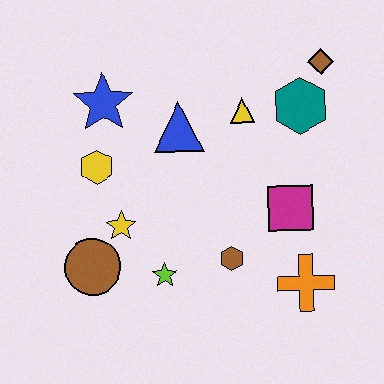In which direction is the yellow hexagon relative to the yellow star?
The yellow hexagon is above the yellow star.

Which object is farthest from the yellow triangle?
The brown circle is farthest from the yellow triangle.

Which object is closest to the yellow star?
The brown circle is closest to the yellow star.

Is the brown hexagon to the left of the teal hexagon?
Yes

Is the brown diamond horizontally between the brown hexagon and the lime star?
No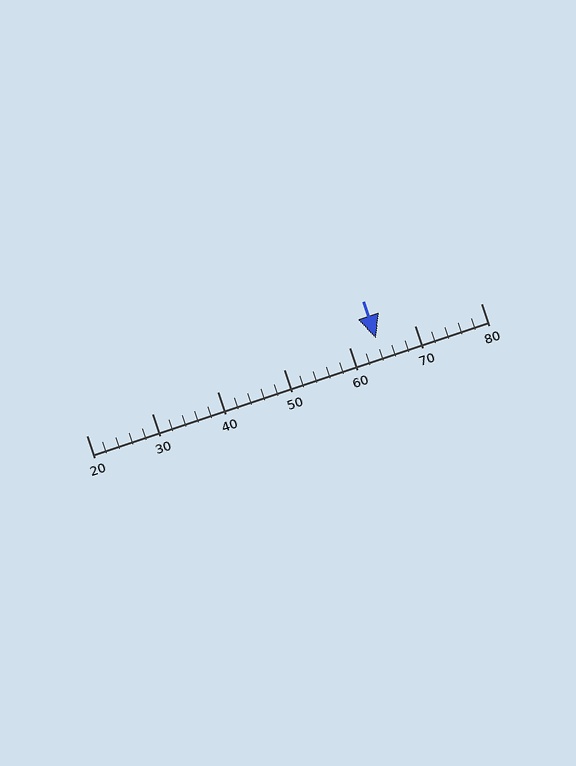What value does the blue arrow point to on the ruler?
The blue arrow points to approximately 64.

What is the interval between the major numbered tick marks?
The major tick marks are spaced 10 units apart.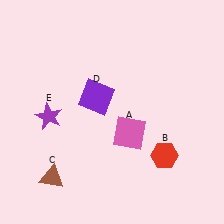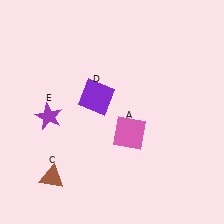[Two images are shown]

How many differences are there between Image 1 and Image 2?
There is 1 difference between the two images.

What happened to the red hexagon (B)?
The red hexagon (B) was removed in Image 2. It was in the bottom-right area of Image 1.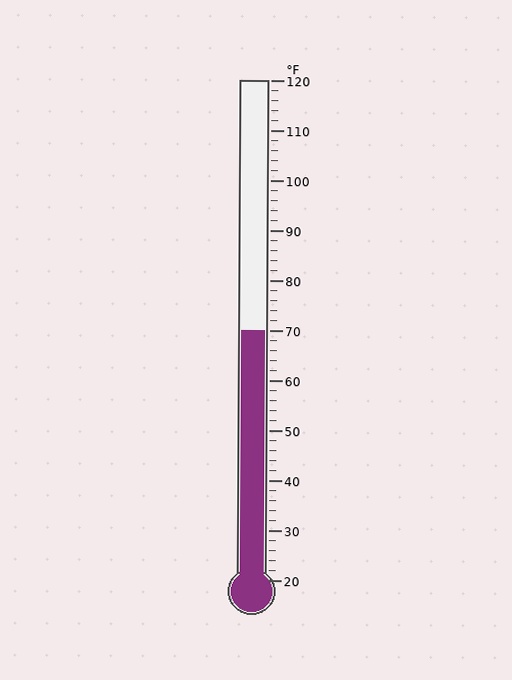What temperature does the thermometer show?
The thermometer shows approximately 70°F.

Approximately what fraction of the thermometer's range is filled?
The thermometer is filled to approximately 50% of its range.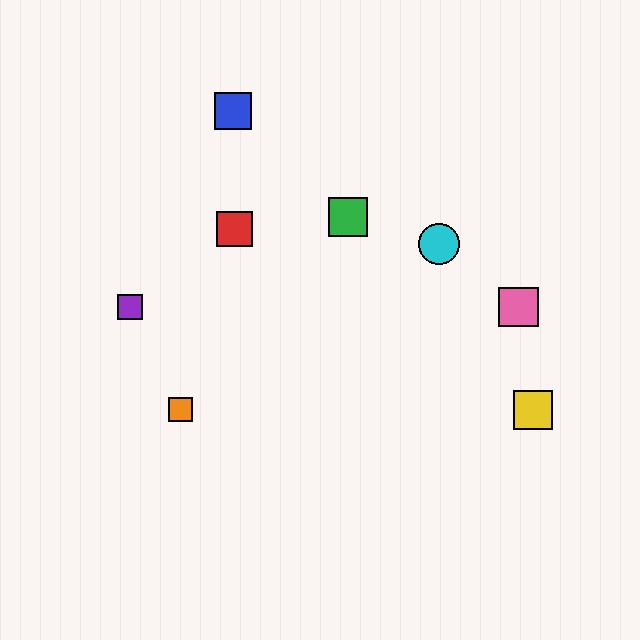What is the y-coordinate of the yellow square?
The yellow square is at y≈410.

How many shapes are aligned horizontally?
2 shapes (the purple square, the pink square) are aligned horizontally.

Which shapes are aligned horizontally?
The purple square, the pink square are aligned horizontally.